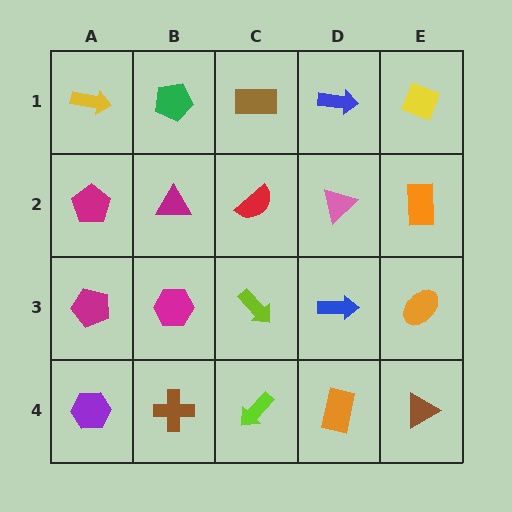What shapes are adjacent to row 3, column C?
A red semicircle (row 2, column C), a lime arrow (row 4, column C), a magenta hexagon (row 3, column B), a blue arrow (row 3, column D).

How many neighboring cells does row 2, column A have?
3.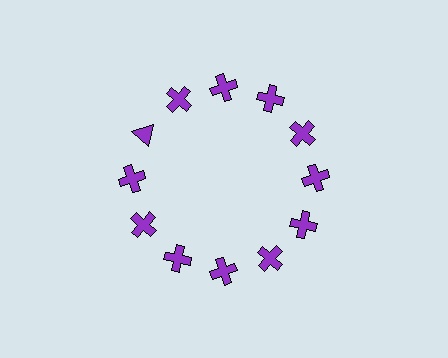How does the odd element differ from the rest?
It has a different shape: triangle instead of cross.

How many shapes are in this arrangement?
There are 12 shapes arranged in a ring pattern.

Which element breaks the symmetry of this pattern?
The purple triangle at roughly the 10 o'clock position breaks the symmetry. All other shapes are purple crosses.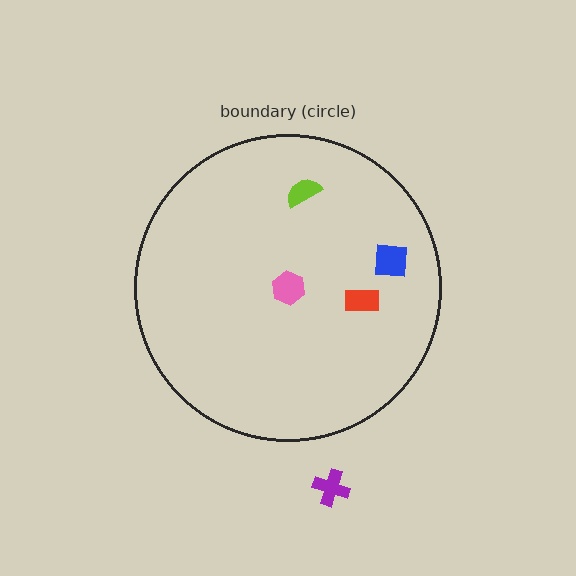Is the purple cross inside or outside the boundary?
Outside.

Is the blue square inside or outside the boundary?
Inside.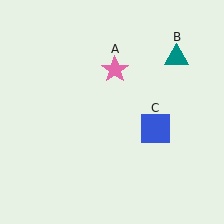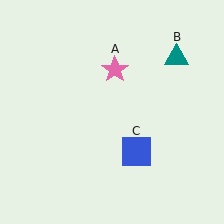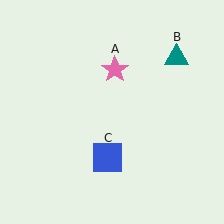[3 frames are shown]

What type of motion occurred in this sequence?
The blue square (object C) rotated clockwise around the center of the scene.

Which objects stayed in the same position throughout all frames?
Pink star (object A) and teal triangle (object B) remained stationary.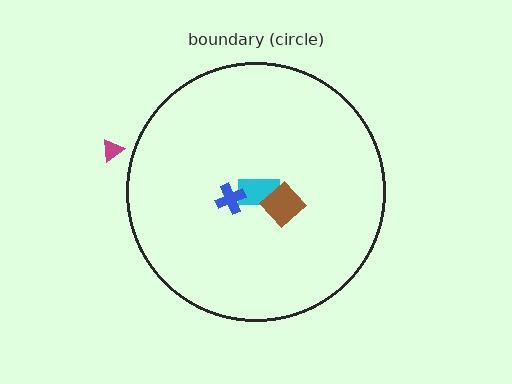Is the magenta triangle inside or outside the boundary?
Outside.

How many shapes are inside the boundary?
3 inside, 1 outside.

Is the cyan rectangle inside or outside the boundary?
Inside.